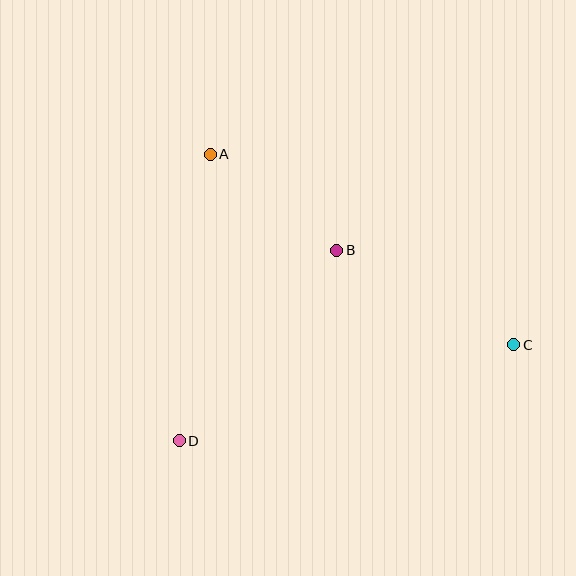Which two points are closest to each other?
Points A and B are closest to each other.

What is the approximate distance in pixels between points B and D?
The distance between B and D is approximately 247 pixels.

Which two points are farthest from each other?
Points A and C are farthest from each other.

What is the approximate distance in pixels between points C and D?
The distance between C and D is approximately 348 pixels.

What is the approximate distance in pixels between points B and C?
The distance between B and C is approximately 200 pixels.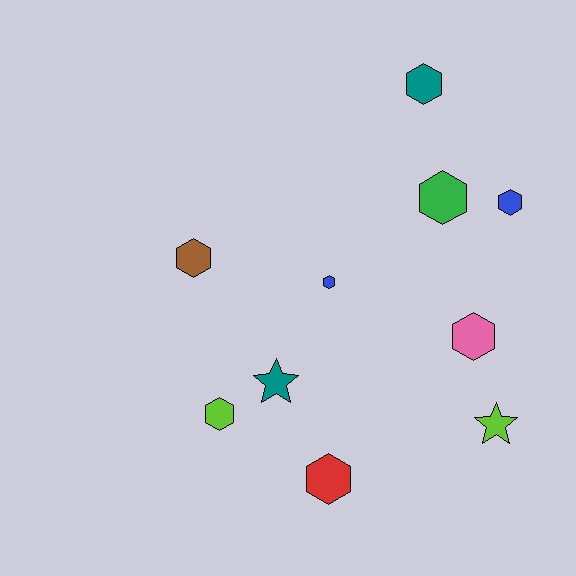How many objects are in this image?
There are 10 objects.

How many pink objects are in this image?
There is 1 pink object.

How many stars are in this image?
There are 2 stars.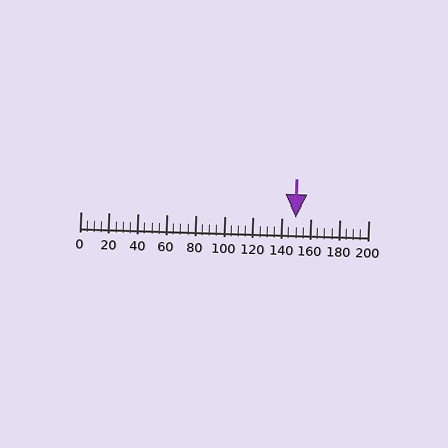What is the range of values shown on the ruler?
The ruler shows values from 0 to 200.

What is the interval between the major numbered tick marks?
The major tick marks are spaced 20 units apart.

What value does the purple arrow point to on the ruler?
The purple arrow points to approximately 150.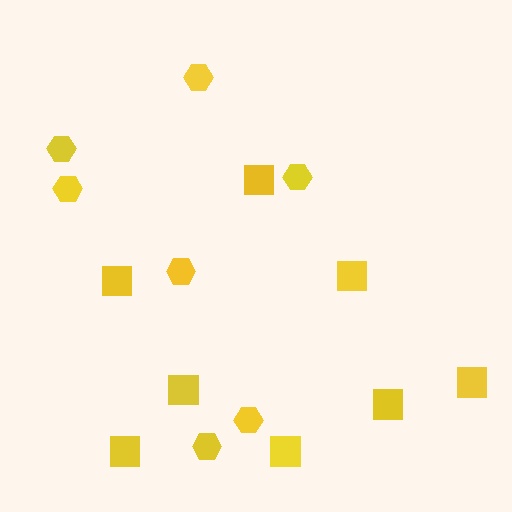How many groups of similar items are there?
There are 2 groups: one group of hexagons (7) and one group of squares (8).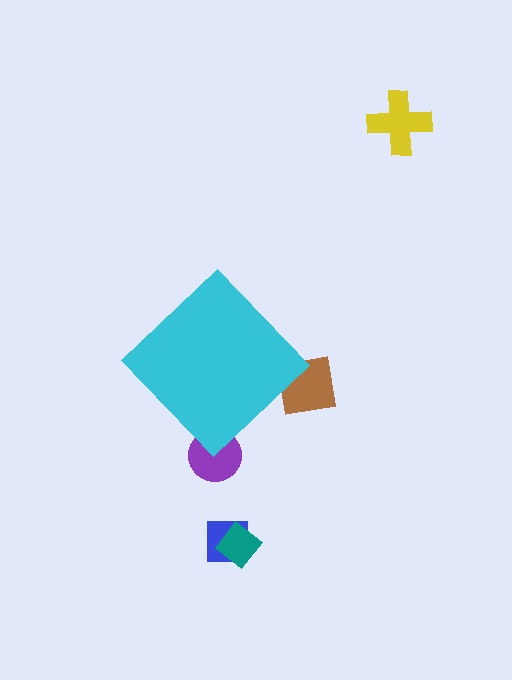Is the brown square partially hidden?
Yes, the brown square is partially hidden behind the cyan diamond.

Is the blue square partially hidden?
No, the blue square is fully visible.